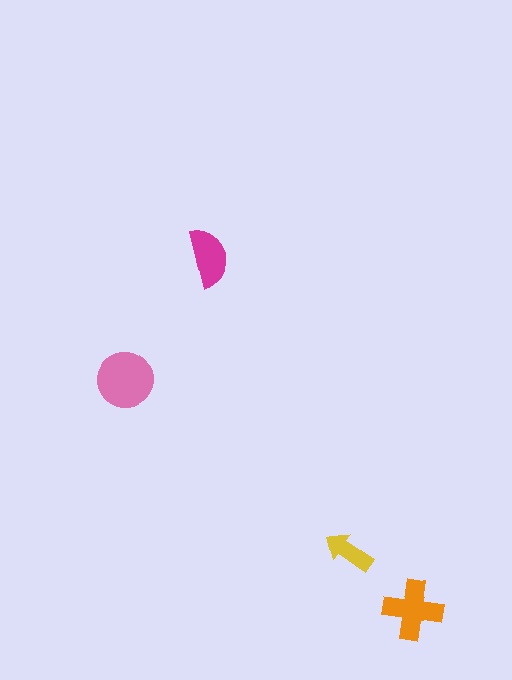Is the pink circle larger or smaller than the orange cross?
Larger.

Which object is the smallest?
The yellow arrow.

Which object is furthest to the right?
The orange cross is rightmost.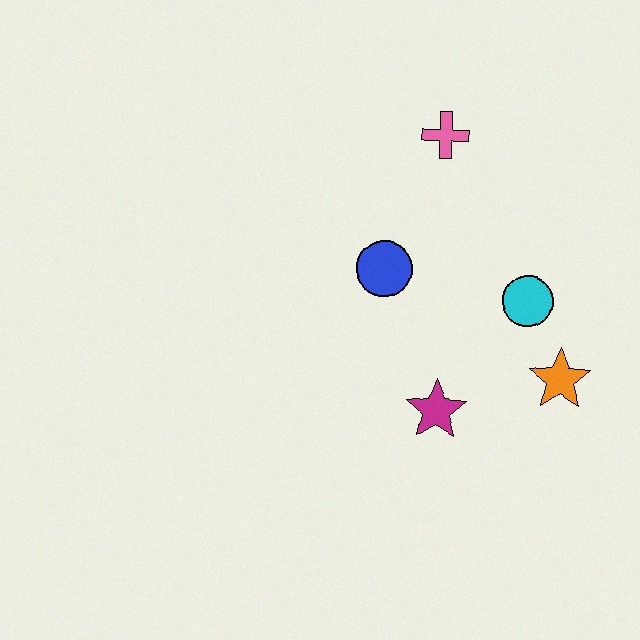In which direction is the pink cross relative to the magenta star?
The pink cross is above the magenta star.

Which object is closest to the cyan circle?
The orange star is closest to the cyan circle.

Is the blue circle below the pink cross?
Yes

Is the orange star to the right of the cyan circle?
Yes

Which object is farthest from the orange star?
The pink cross is farthest from the orange star.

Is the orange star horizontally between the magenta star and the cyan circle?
No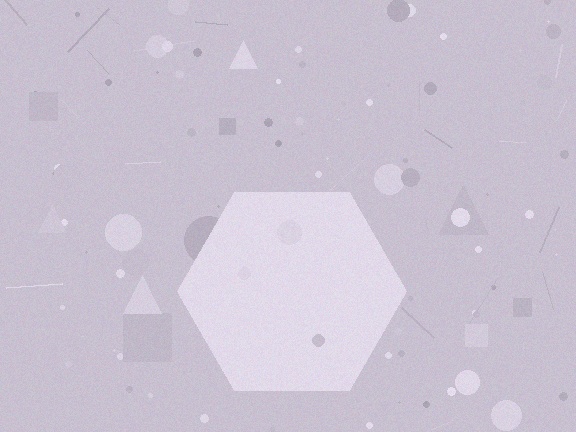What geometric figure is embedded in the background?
A hexagon is embedded in the background.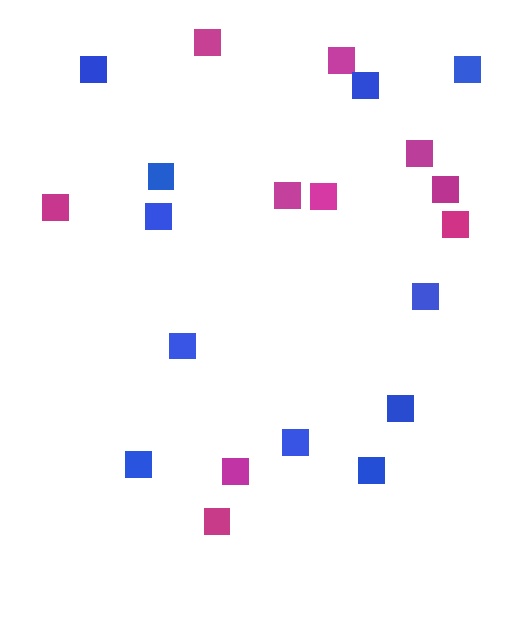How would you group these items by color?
There are 2 groups: one group of magenta squares (10) and one group of blue squares (11).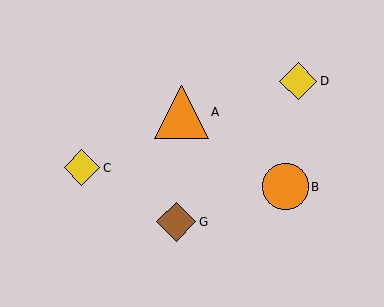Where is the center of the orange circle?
The center of the orange circle is at (285, 187).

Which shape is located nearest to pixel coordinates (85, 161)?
The yellow diamond (labeled C) at (82, 168) is nearest to that location.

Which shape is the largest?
The orange triangle (labeled A) is the largest.